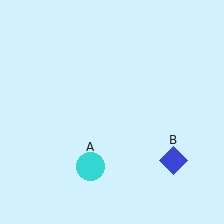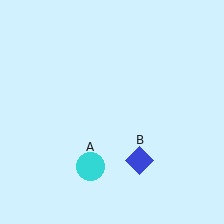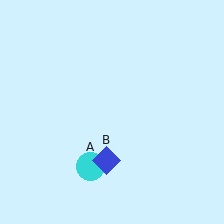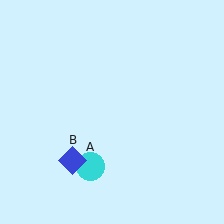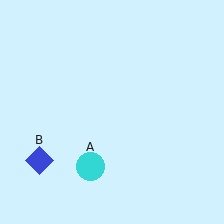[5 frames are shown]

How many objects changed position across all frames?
1 object changed position: blue diamond (object B).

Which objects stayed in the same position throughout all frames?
Cyan circle (object A) remained stationary.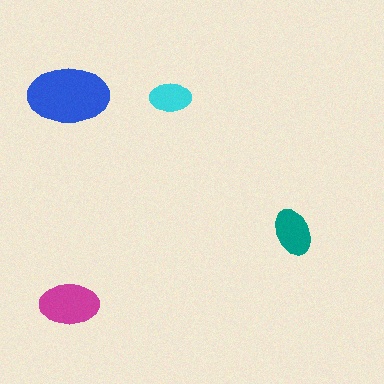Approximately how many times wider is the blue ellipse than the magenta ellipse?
About 1.5 times wider.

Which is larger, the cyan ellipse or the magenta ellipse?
The magenta one.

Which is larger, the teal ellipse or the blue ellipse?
The blue one.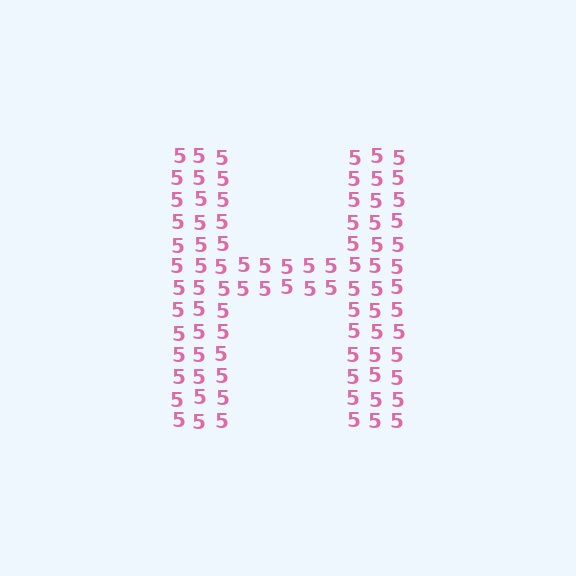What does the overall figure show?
The overall figure shows the letter H.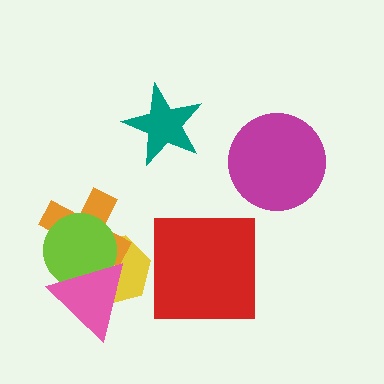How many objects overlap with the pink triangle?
3 objects overlap with the pink triangle.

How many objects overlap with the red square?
0 objects overlap with the red square.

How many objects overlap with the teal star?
0 objects overlap with the teal star.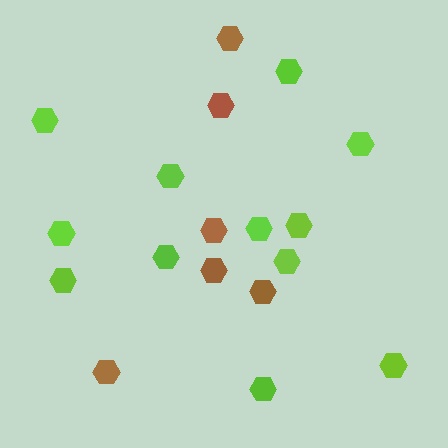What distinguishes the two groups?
There are 2 groups: one group of brown hexagons (6) and one group of lime hexagons (12).